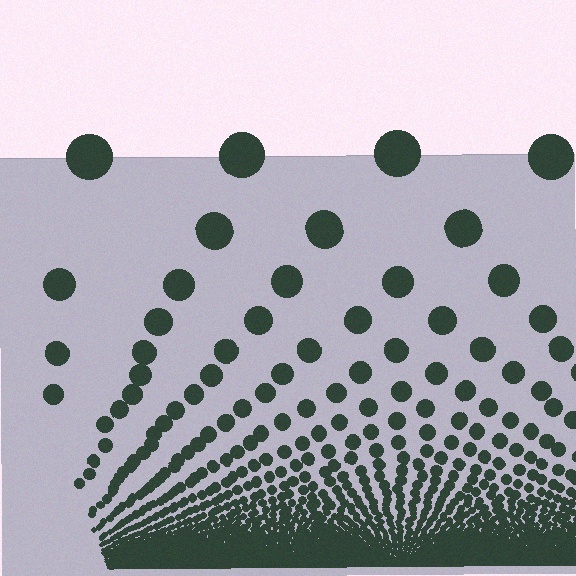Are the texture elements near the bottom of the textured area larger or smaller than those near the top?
Smaller. The gradient is inverted — elements near the bottom are smaller and denser.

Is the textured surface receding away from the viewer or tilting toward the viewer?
The surface appears to tilt toward the viewer. Texture elements get larger and sparser toward the top.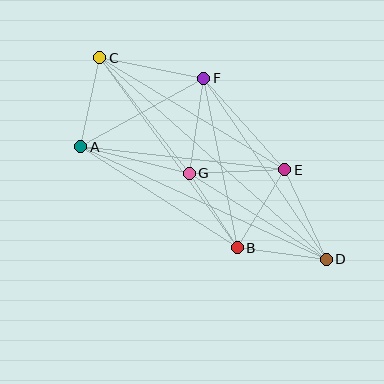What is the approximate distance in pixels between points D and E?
The distance between D and E is approximately 98 pixels.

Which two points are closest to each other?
Points B and G are closest to each other.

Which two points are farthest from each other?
Points C and D are farthest from each other.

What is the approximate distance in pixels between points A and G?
The distance between A and G is approximately 112 pixels.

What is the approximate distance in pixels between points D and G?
The distance between D and G is approximately 161 pixels.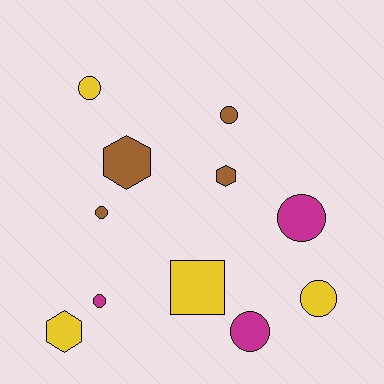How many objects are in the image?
There are 11 objects.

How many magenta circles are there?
There are 3 magenta circles.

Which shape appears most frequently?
Circle, with 7 objects.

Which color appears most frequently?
Brown, with 4 objects.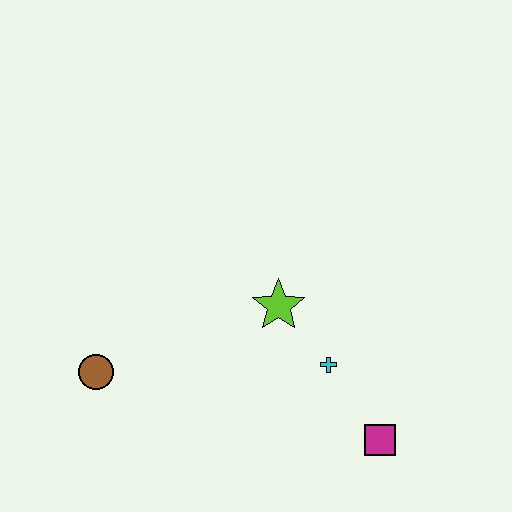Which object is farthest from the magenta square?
The brown circle is farthest from the magenta square.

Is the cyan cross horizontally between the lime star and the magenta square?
Yes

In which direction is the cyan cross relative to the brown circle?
The cyan cross is to the right of the brown circle.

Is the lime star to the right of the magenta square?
No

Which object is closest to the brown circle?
The lime star is closest to the brown circle.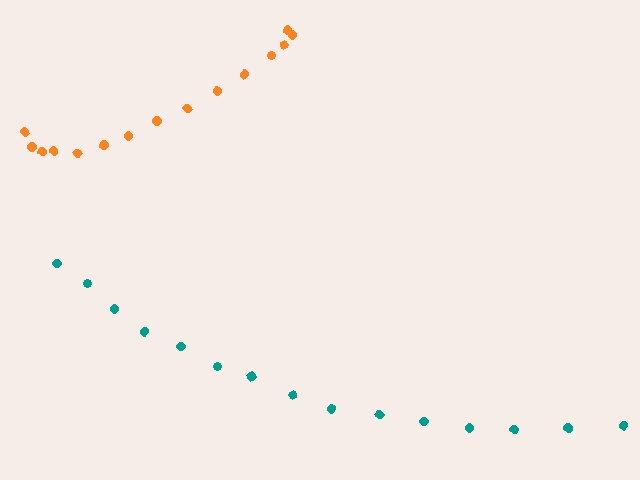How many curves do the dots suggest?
There are 2 distinct paths.